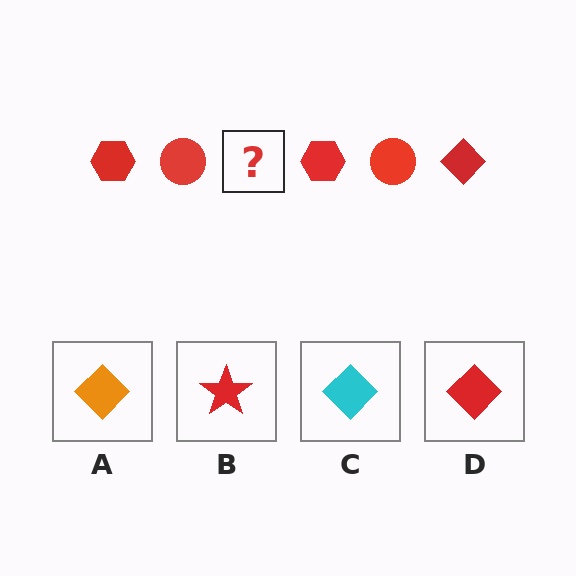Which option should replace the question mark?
Option D.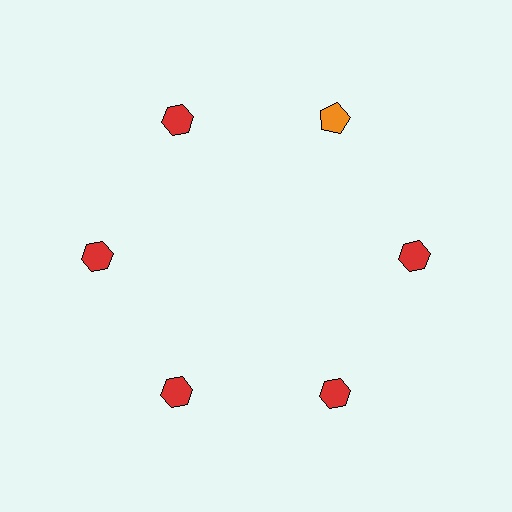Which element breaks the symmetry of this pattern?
The orange pentagon at roughly the 1 o'clock position breaks the symmetry. All other shapes are red hexagons.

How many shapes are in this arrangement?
There are 6 shapes arranged in a ring pattern.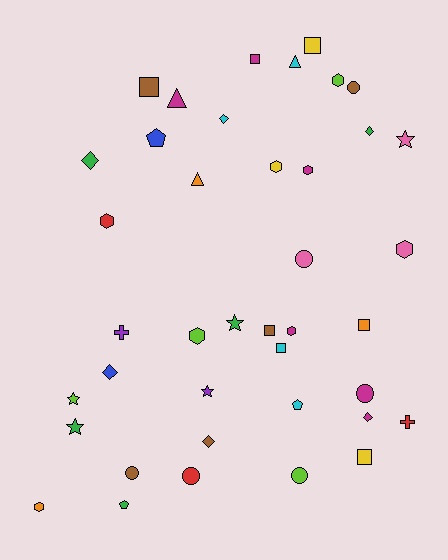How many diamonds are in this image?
There are 6 diamonds.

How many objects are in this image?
There are 40 objects.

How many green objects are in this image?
There are 5 green objects.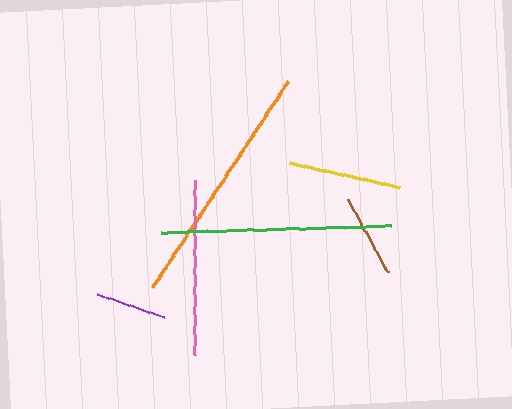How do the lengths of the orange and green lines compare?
The orange and green lines are approximately the same length.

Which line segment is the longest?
The orange line is the longest at approximately 247 pixels.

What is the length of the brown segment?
The brown segment is approximately 83 pixels long.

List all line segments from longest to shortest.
From longest to shortest: orange, green, pink, yellow, brown, purple.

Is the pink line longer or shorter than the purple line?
The pink line is longer than the purple line.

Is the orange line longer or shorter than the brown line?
The orange line is longer than the brown line.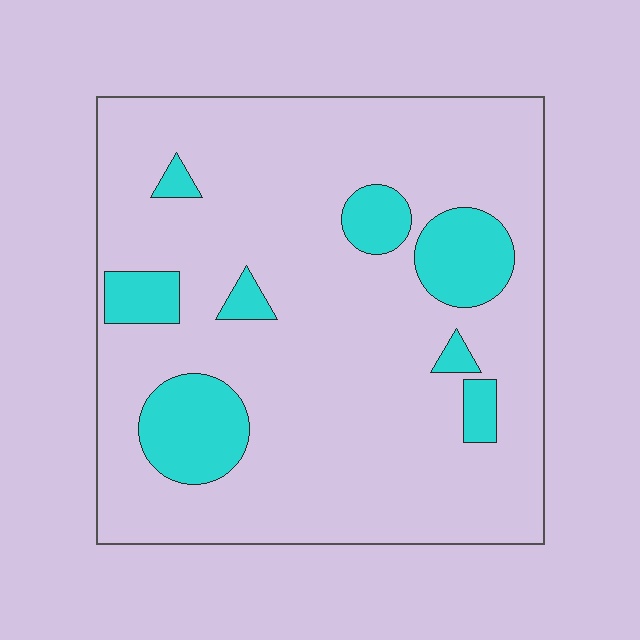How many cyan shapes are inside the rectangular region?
8.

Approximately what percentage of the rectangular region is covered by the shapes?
Approximately 15%.